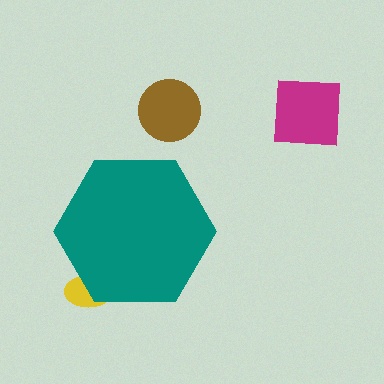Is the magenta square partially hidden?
No, the magenta square is fully visible.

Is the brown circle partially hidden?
No, the brown circle is fully visible.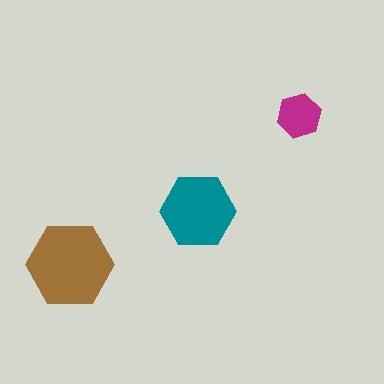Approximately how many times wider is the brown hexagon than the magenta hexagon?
About 2 times wider.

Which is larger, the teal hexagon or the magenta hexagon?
The teal one.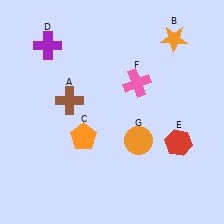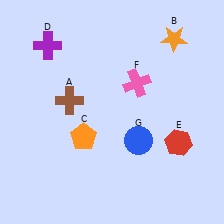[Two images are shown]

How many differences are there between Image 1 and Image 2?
There is 1 difference between the two images.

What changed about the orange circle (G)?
In Image 1, G is orange. In Image 2, it changed to blue.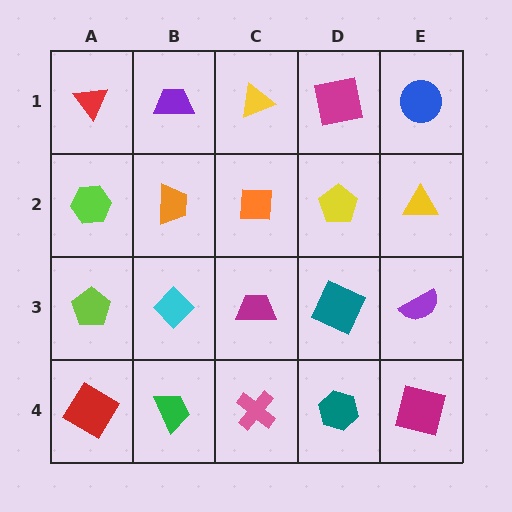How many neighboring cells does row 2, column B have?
4.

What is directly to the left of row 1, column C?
A purple trapezoid.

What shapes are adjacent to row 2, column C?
A yellow triangle (row 1, column C), a magenta trapezoid (row 3, column C), an orange trapezoid (row 2, column B), a yellow pentagon (row 2, column D).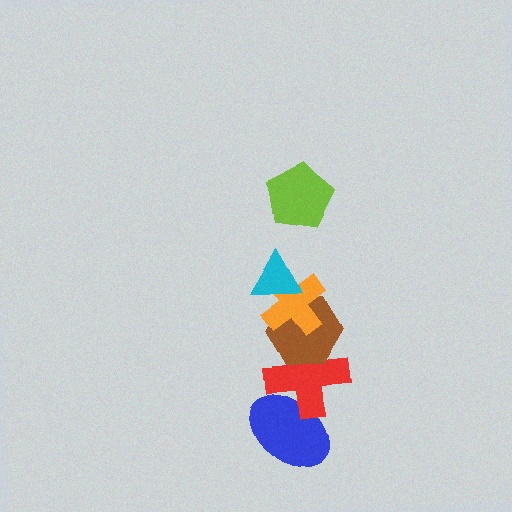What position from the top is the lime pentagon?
The lime pentagon is 1st from the top.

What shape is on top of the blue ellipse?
The red cross is on top of the blue ellipse.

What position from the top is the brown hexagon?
The brown hexagon is 4th from the top.